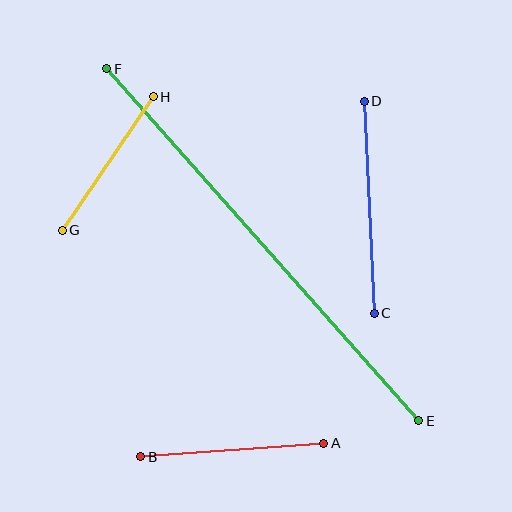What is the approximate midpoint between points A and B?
The midpoint is at approximately (232, 450) pixels.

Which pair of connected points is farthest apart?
Points E and F are farthest apart.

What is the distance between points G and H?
The distance is approximately 162 pixels.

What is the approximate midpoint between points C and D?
The midpoint is at approximately (369, 207) pixels.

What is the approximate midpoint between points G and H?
The midpoint is at approximately (108, 164) pixels.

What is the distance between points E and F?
The distance is approximately 470 pixels.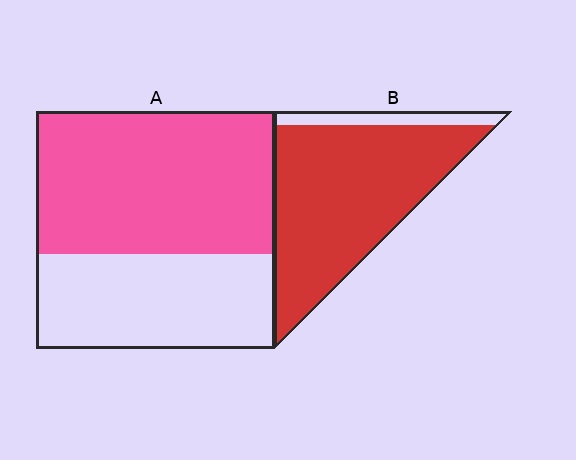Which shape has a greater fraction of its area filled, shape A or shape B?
Shape B.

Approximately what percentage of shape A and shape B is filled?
A is approximately 60% and B is approximately 90%.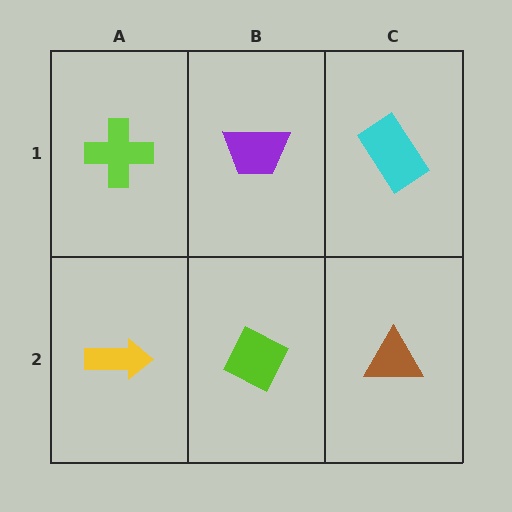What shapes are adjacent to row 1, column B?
A lime diamond (row 2, column B), a lime cross (row 1, column A), a cyan rectangle (row 1, column C).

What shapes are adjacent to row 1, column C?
A brown triangle (row 2, column C), a purple trapezoid (row 1, column B).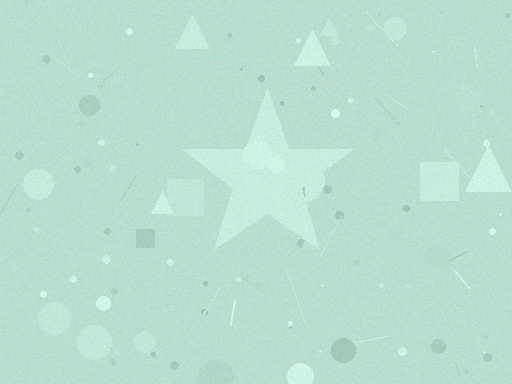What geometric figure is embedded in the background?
A star is embedded in the background.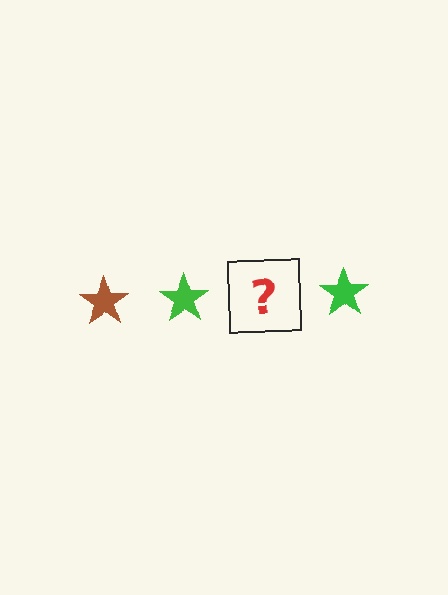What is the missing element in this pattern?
The missing element is a brown star.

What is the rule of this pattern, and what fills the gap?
The rule is that the pattern cycles through brown, green stars. The gap should be filled with a brown star.